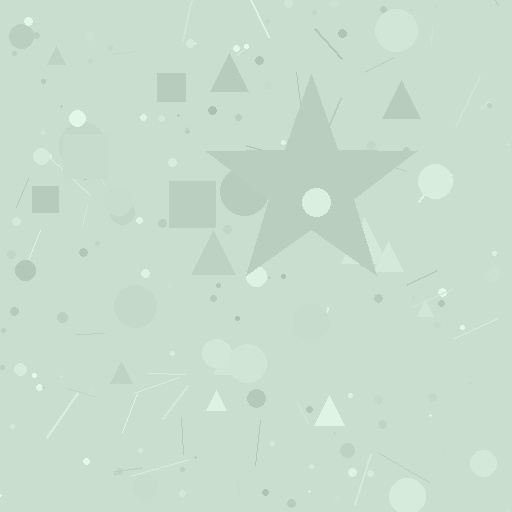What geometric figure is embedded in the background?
A star is embedded in the background.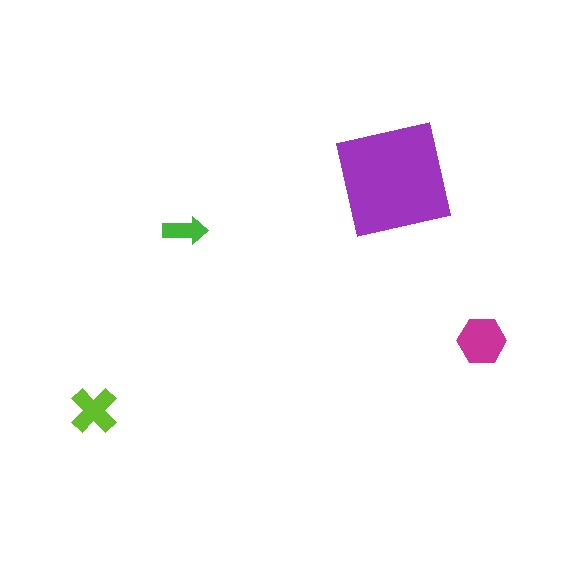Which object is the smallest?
The green arrow.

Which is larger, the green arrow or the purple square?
The purple square.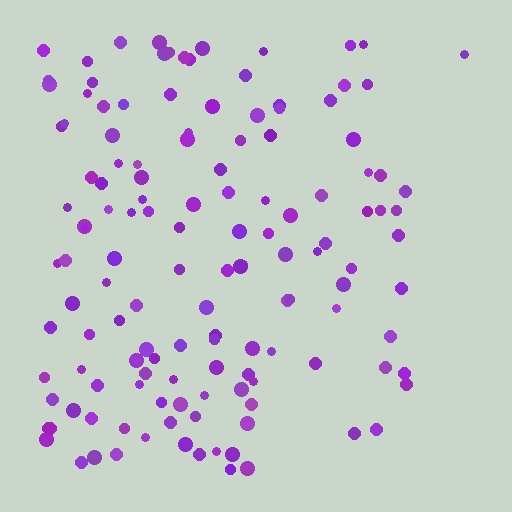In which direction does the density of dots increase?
From right to left, with the left side densest.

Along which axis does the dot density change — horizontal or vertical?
Horizontal.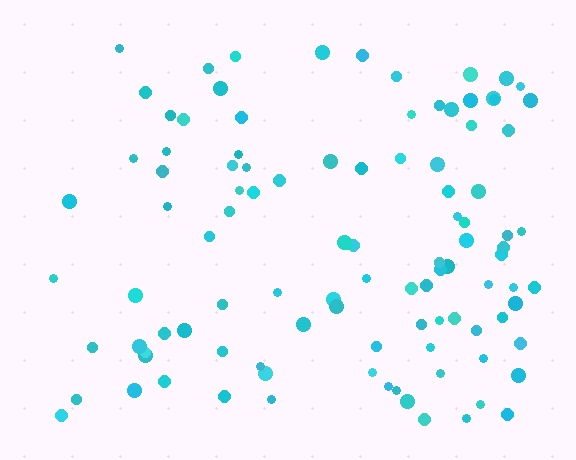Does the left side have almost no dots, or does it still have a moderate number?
Still a moderate number, just noticeably fewer than the right.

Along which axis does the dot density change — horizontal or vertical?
Horizontal.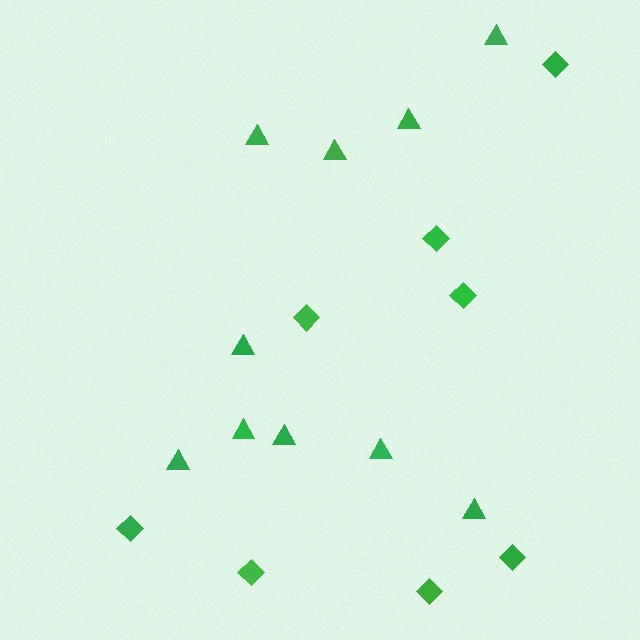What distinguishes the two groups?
There are 2 groups: one group of diamonds (8) and one group of triangles (10).